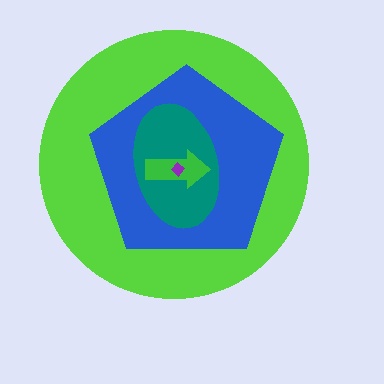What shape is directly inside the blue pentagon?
The teal ellipse.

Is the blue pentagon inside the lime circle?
Yes.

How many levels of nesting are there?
5.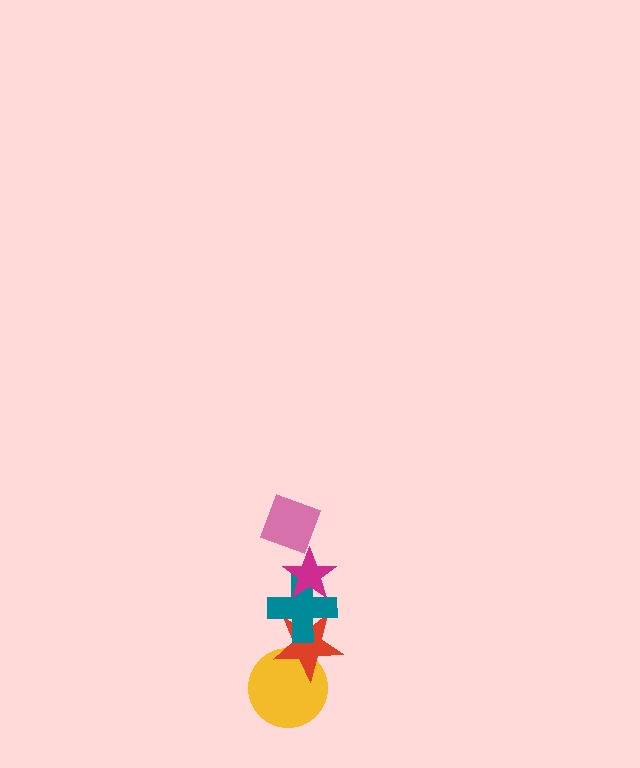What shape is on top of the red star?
The teal cross is on top of the red star.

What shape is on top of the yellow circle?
The red star is on top of the yellow circle.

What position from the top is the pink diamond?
The pink diamond is 1st from the top.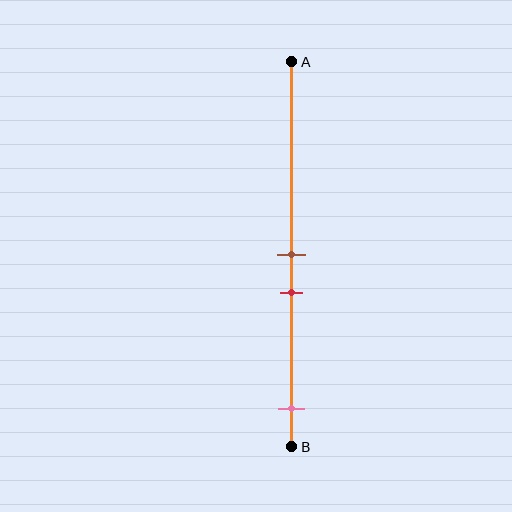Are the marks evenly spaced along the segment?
No, the marks are not evenly spaced.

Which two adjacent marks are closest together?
The brown and red marks are the closest adjacent pair.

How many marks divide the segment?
There are 3 marks dividing the segment.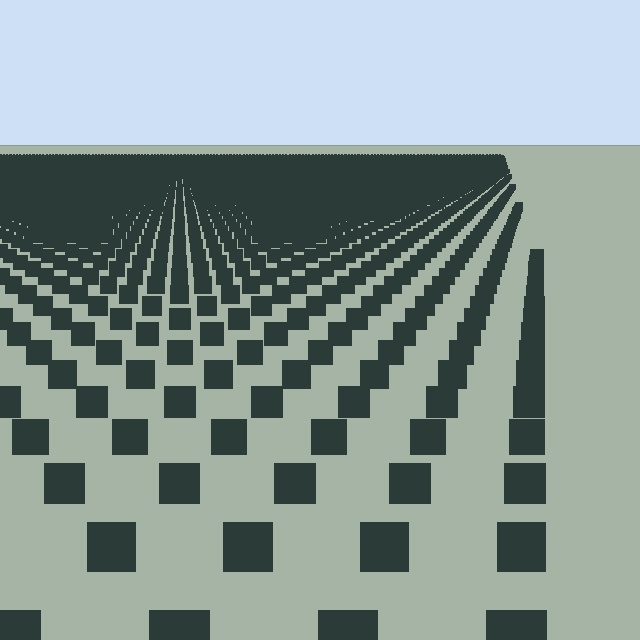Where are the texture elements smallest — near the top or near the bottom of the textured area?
Near the top.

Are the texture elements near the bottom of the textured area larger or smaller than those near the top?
Larger. Near the bottom, elements are closer to the viewer and appear at a bigger on-screen size.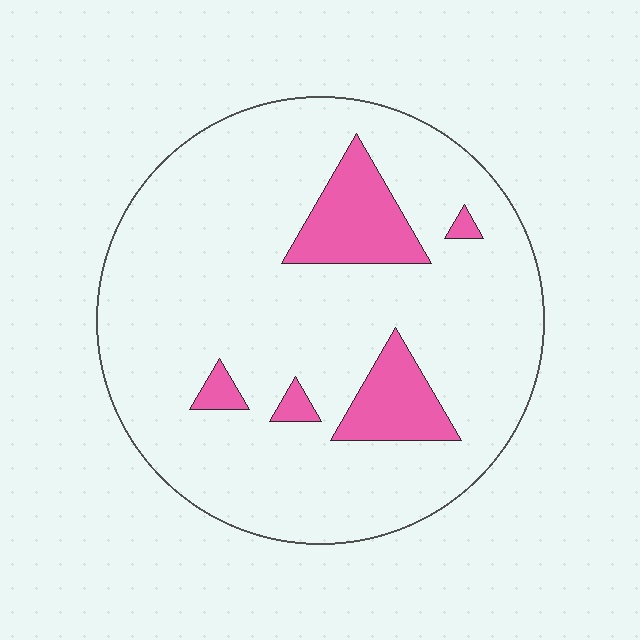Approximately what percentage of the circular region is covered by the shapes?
Approximately 15%.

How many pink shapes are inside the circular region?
5.